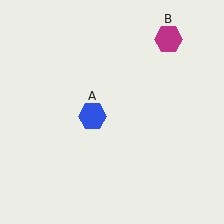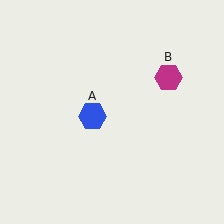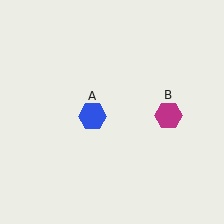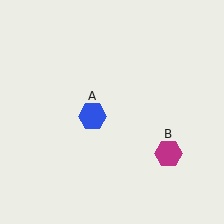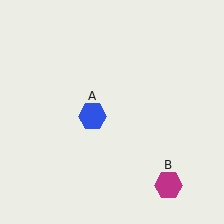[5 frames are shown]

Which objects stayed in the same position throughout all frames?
Blue hexagon (object A) remained stationary.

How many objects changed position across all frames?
1 object changed position: magenta hexagon (object B).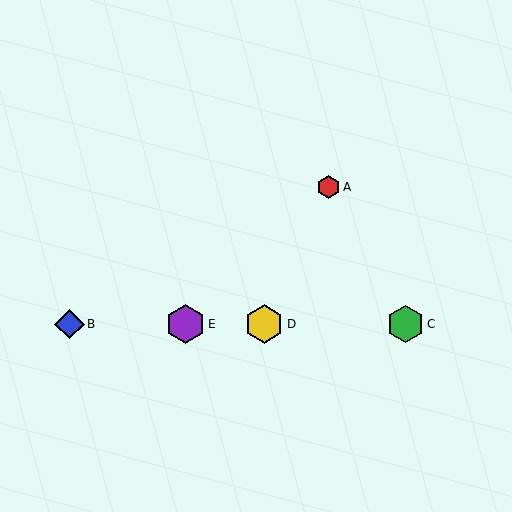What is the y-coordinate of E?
Object E is at y≈324.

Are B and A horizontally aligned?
No, B is at y≈324 and A is at y≈187.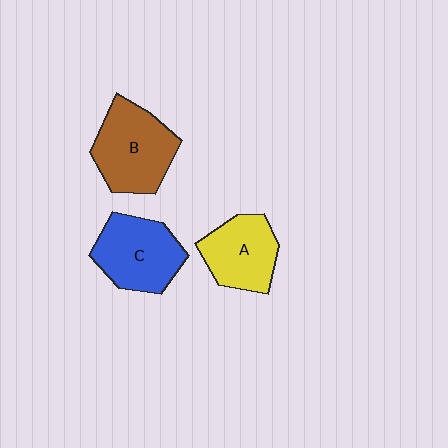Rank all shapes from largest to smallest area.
From largest to smallest: B (brown), C (blue), A (yellow).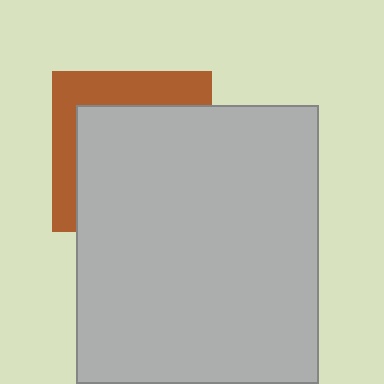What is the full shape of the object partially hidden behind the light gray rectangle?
The partially hidden object is a brown square.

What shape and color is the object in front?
The object in front is a light gray rectangle.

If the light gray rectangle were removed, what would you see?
You would see the complete brown square.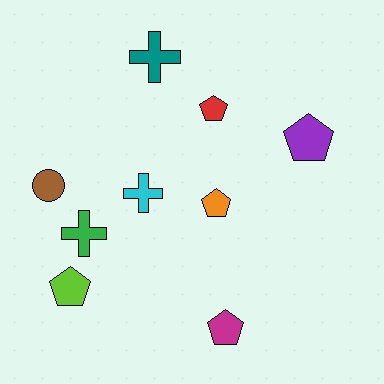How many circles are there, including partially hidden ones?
There is 1 circle.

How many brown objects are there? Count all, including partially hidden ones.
There is 1 brown object.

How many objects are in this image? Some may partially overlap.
There are 9 objects.